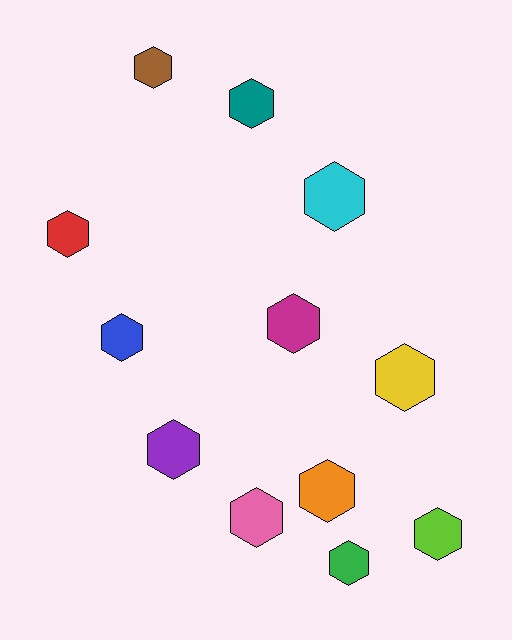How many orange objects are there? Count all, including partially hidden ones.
There is 1 orange object.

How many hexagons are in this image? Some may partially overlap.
There are 12 hexagons.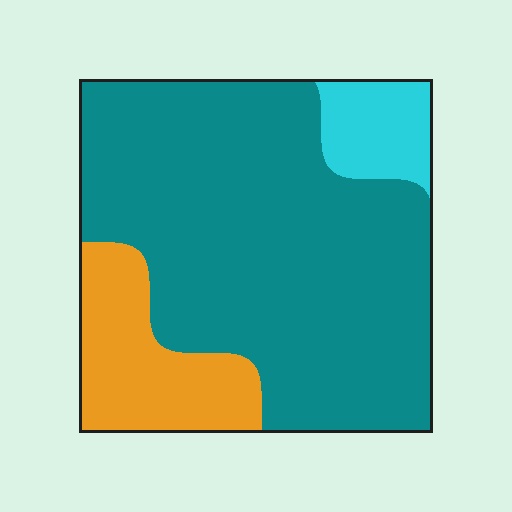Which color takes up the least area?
Cyan, at roughly 10%.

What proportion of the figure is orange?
Orange takes up about one sixth (1/6) of the figure.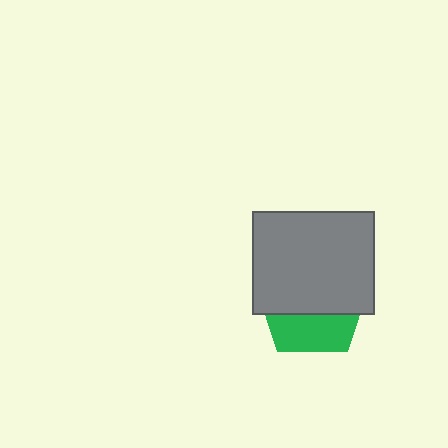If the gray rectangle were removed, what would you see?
You would see the complete green pentagon.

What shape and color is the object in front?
The object in front is a gray rectangle.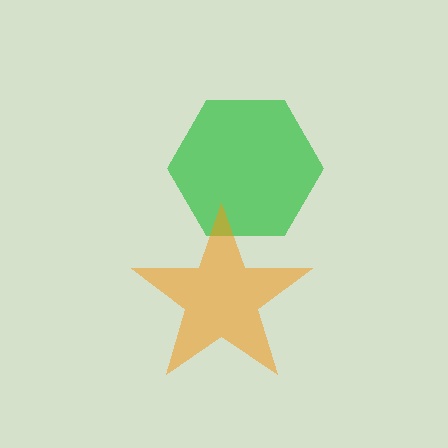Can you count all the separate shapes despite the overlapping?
Yes, there are 2 separate shapes.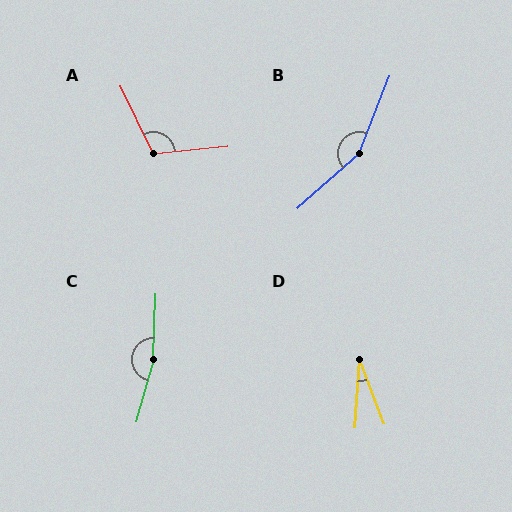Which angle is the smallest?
D, at approximately 24 degrees.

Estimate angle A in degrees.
Approximately 110 degrees.